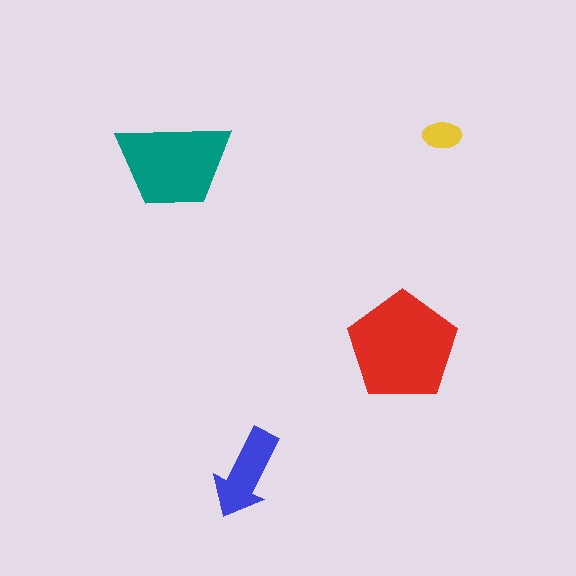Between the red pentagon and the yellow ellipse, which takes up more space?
The red pentagon.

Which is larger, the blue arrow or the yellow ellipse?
The blue arrow.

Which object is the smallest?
The yellow ellipse.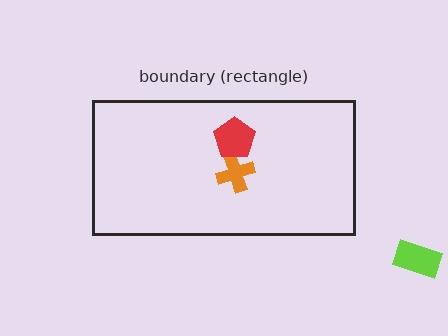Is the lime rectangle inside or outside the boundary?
Outside.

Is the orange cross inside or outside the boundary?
Inside.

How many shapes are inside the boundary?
2 inside, 1 outside.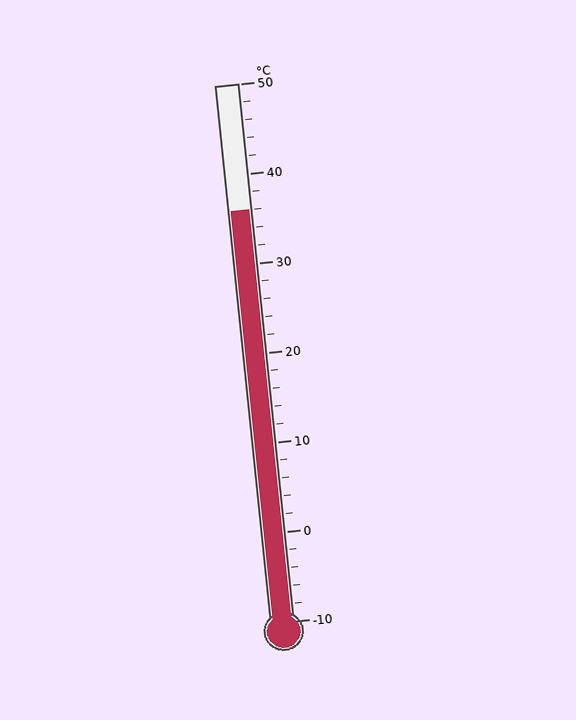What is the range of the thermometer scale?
The thermometer scale ranges from -10°C to 50°C.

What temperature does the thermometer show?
The thermometer shows approximately 36°C.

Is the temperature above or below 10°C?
The temperature is above 10°C.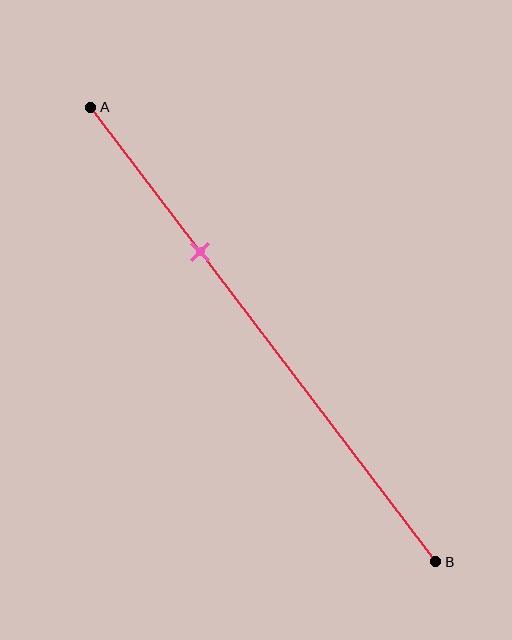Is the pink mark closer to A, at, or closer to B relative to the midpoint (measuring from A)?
The pink mark is closer to point A than the midpoint of segment AB.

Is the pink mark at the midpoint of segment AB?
No, the mark is at about 30% from A, not at the 50% midpoint.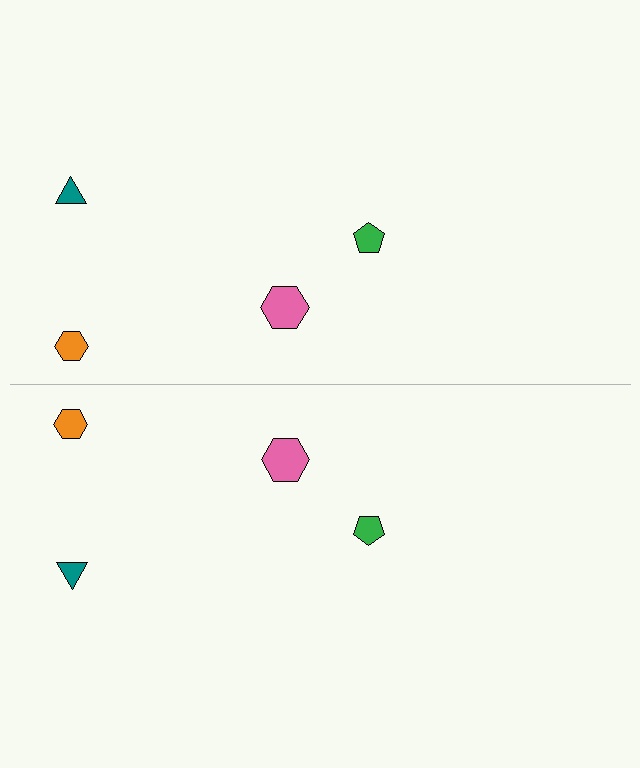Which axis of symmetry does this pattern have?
The pattern has a horizontal axis of symmetry running through the center of the image.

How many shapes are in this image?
There are 8 shapes in this image.